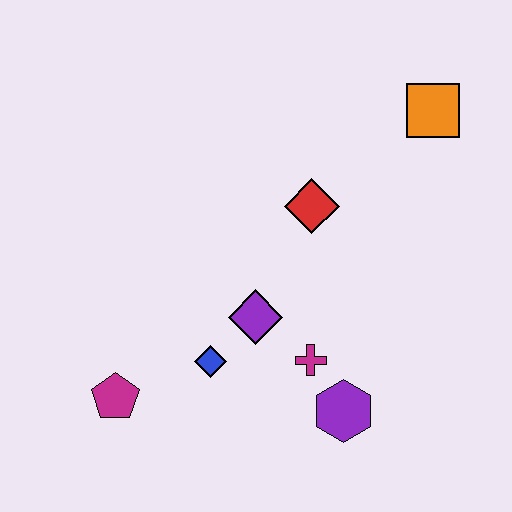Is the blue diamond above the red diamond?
No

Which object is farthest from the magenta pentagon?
The orange square is farthest from the magenta pentagon.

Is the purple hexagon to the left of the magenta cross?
No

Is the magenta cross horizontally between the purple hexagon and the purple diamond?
Yes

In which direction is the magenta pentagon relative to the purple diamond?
The magenta pentagon is to the left of the purple diamond.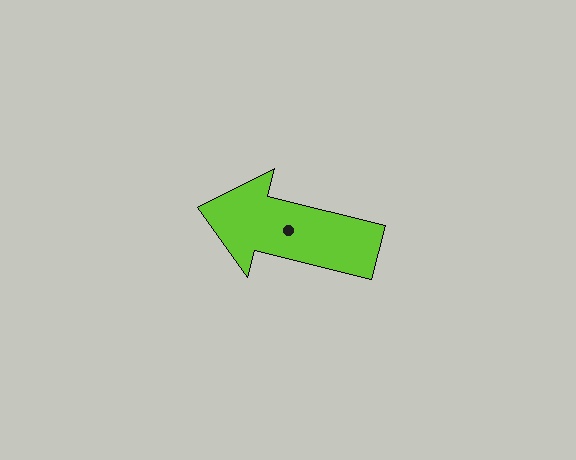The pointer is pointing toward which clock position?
Roughly 9 o'clock.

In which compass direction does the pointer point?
West.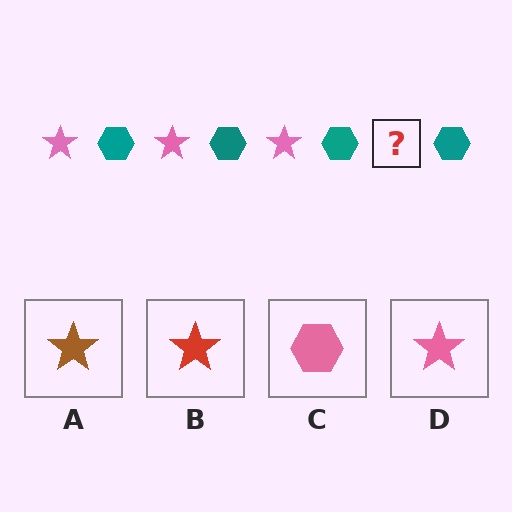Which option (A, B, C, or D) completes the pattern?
D.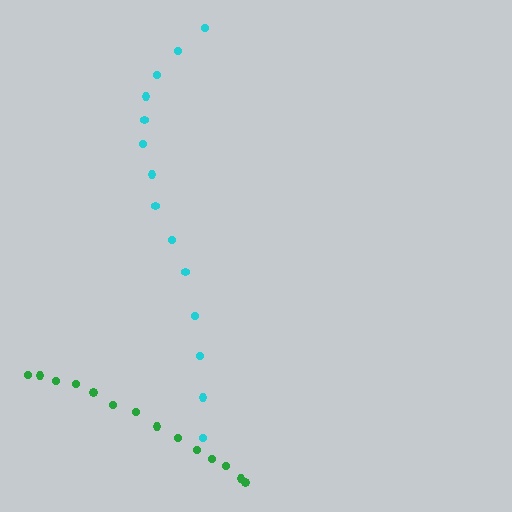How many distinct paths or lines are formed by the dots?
There are 2 distinct paths.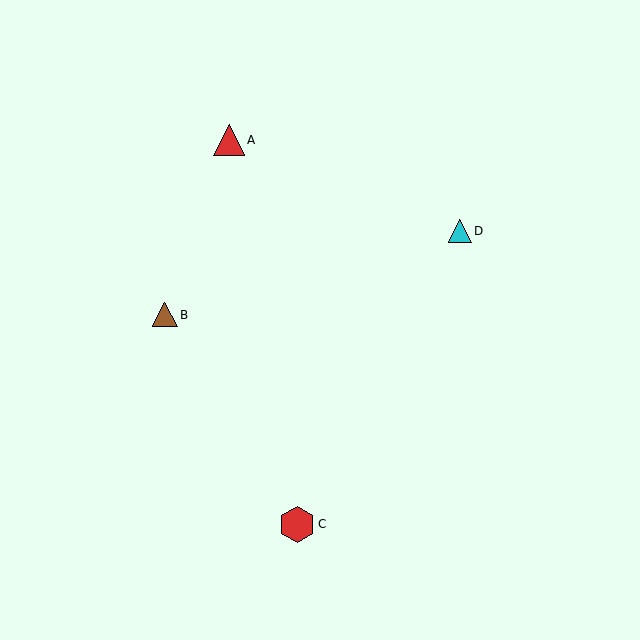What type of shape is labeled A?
Shape A is a red triangle.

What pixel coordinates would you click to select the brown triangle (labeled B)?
Click at (165, 315) to select the brown triangle B.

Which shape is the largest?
The red hexagon (labeled C) is the largest.